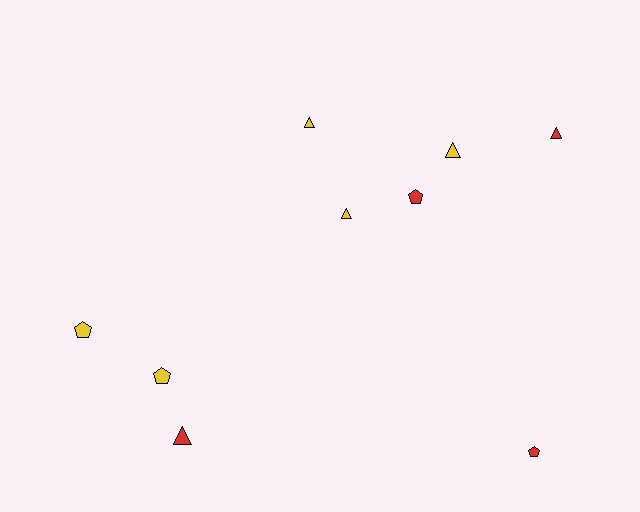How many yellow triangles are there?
There are 3 yellow triangles.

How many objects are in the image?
There are 9 objects.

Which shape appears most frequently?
Triangle, with 5 objects.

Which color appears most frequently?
Yellow, with 5 objects.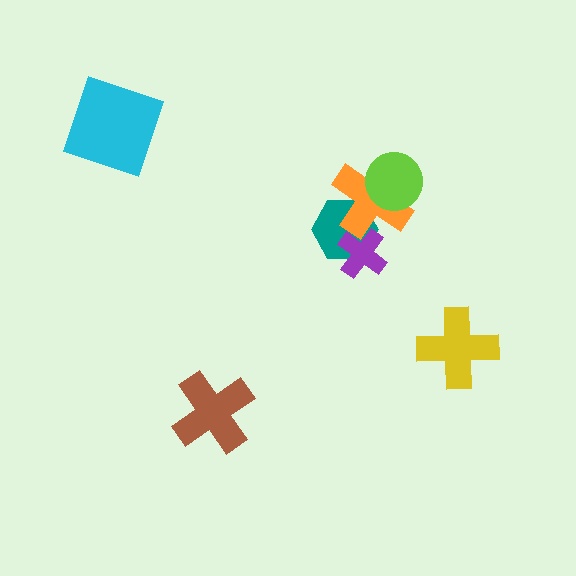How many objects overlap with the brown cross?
0 objects overlap with the brown cross.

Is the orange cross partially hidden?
Yes, it is partially covered by another shape.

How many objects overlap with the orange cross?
3 objects overlap with the orange cross.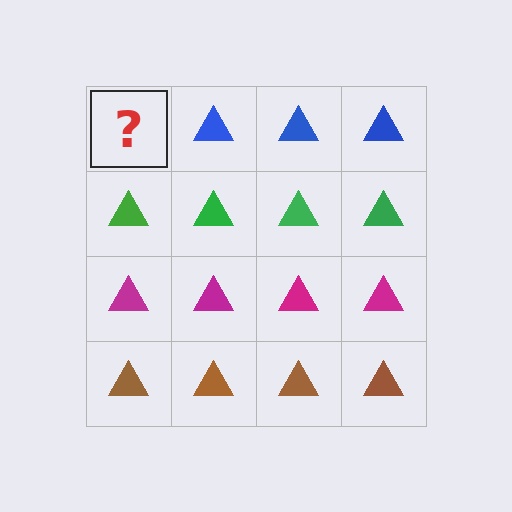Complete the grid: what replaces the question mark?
The question mark should be replaced with a blue triangle.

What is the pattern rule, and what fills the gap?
The rule is that each row has a consistent color. The gap should be filled with a blue triangle.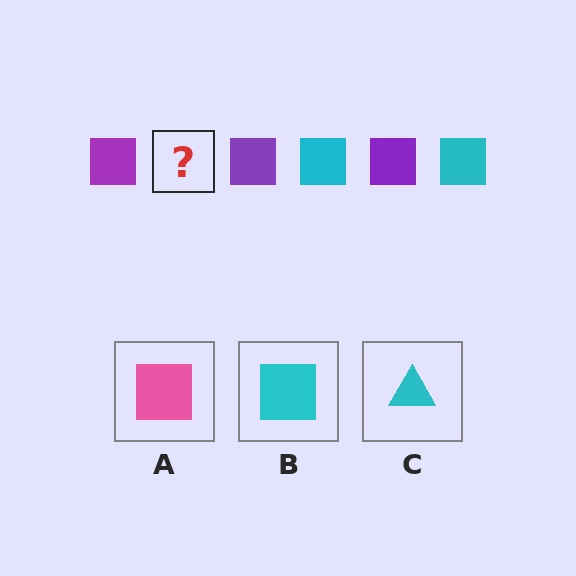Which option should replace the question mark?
Option B.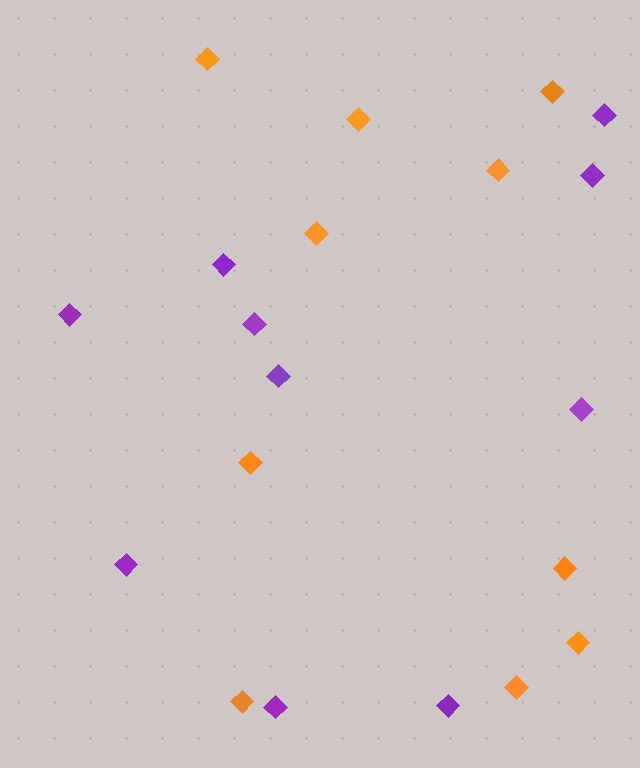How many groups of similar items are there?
There are 2 groups: one group of purple diamonds (10) and one group of orange diamonds (10).